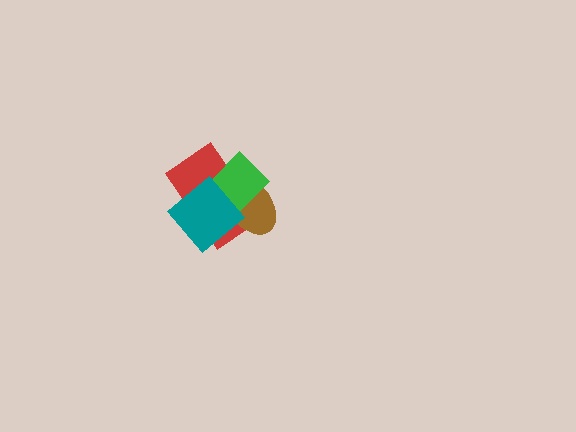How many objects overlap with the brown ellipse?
3 objects overlap with the brown ellipse.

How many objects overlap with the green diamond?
3 objects overlap with the green diamond.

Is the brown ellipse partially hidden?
Yes, it is partially covered by another shape.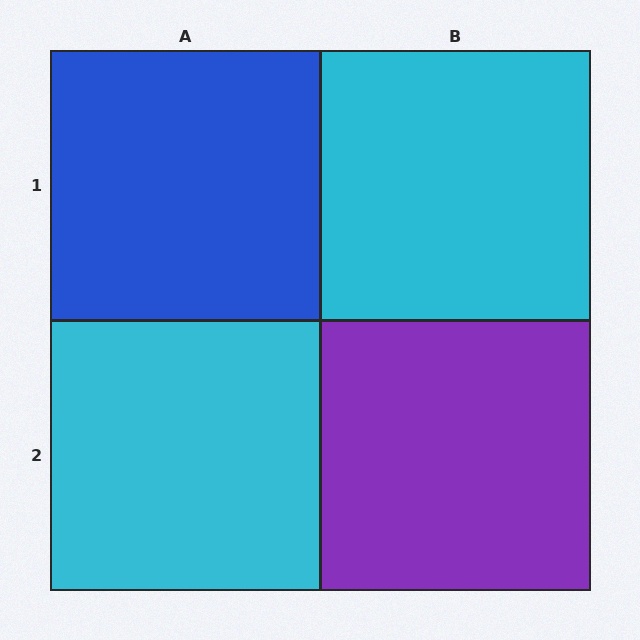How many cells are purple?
1 cell is purple.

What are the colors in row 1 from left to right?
Blue, cyan.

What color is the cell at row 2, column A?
Cyan.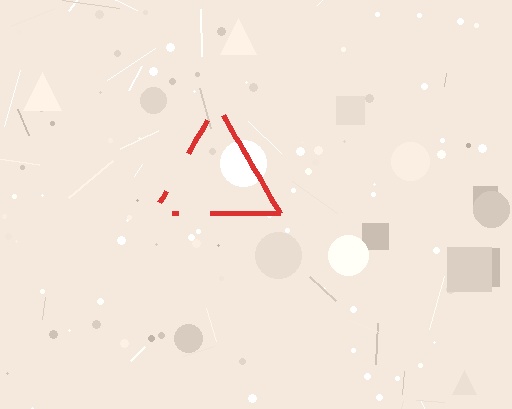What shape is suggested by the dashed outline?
The dashed outline suggests a triangle.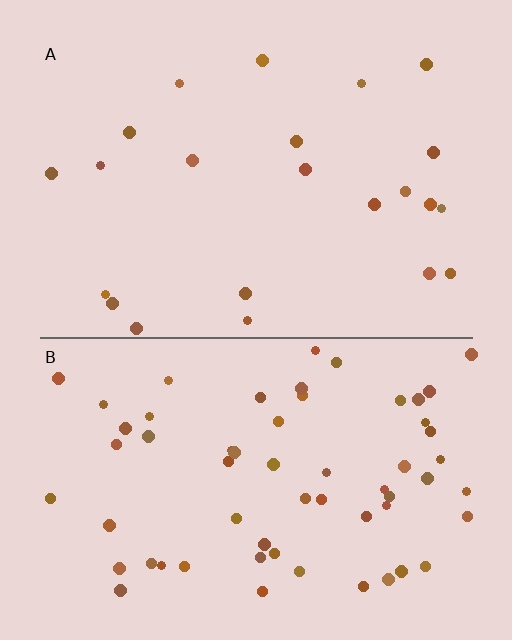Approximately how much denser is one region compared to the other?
Approximately 2.7× — region B over region A.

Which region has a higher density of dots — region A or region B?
B (the bottom).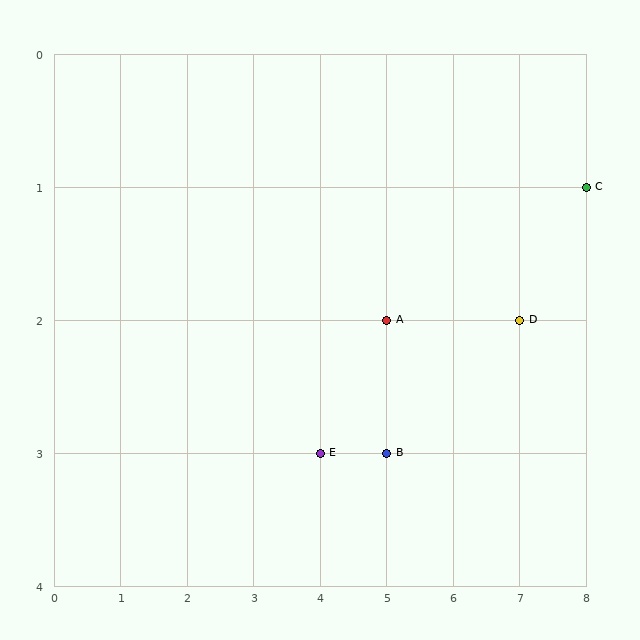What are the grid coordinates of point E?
Point E is at grid coordinates (4, 3).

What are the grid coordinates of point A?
Point A is at grid coordinates (5, 2).